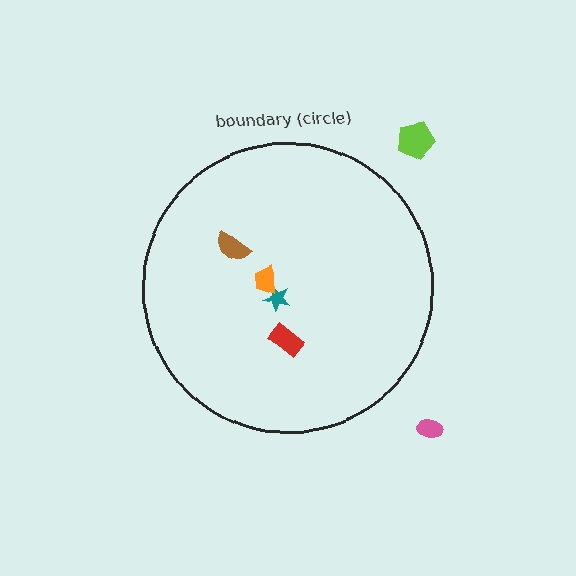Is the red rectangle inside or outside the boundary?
Inside.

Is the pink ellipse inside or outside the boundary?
Outside.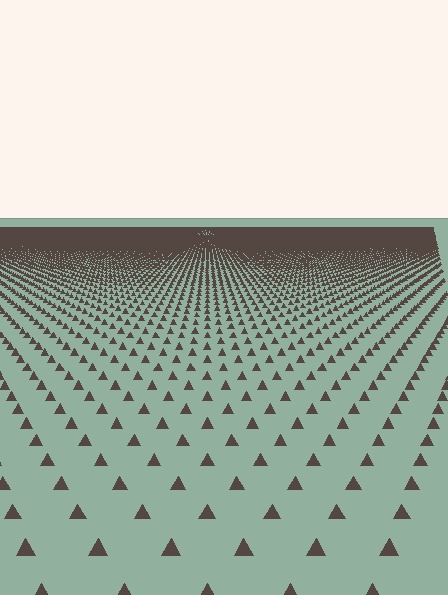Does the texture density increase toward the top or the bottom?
Density increases toward the top.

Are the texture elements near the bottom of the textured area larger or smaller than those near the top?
Larger. Near the bottom, elements are closer to the viewer and appear at a bigger on-screen size.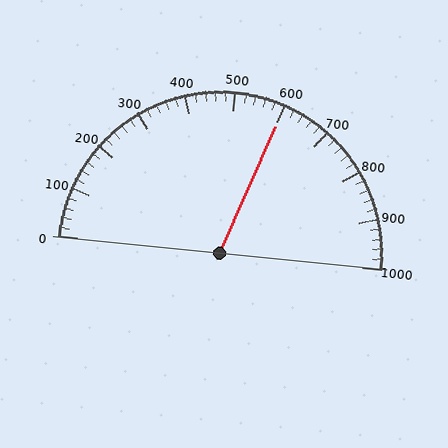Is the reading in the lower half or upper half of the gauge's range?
The reading is in the upper half of the range (0 to 1000).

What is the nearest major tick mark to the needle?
The nearest major tick mark is 600.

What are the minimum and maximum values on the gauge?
The gauge ranges from 0 to 1000.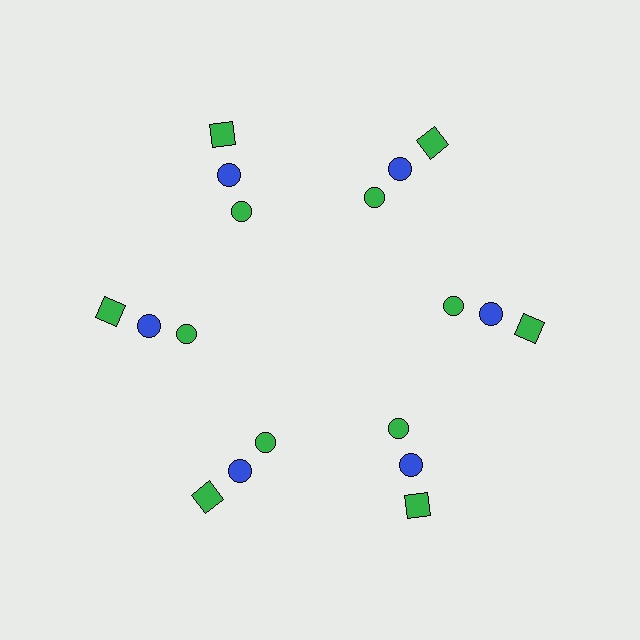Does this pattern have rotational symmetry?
Yes, this pattern has 6-fold rotational symmetry. It looks the same after rotating 60 degrees around the center.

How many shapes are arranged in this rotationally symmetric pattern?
There are 18 shapes, arranged in 6 groups of 3.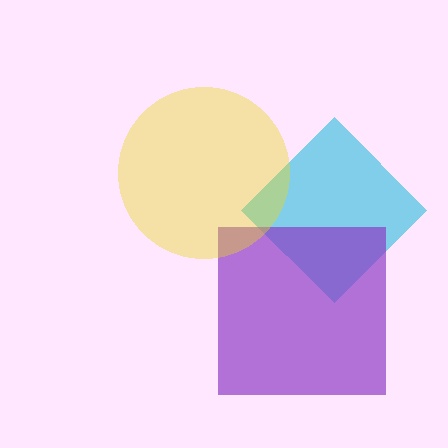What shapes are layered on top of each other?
The layered shapes are: a cyan diamond, a purple square, a yellow circle.